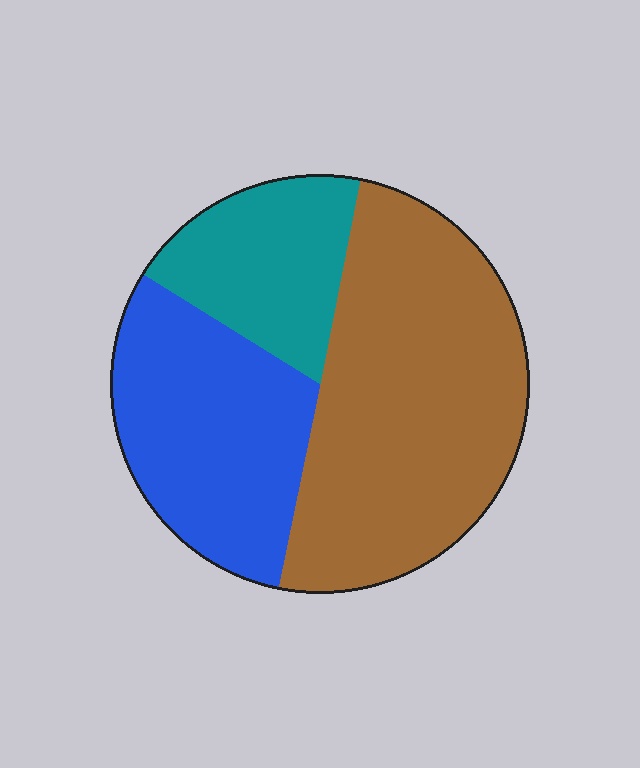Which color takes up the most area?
Brown, at roughly 50%.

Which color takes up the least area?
Teal, at roughly 20%.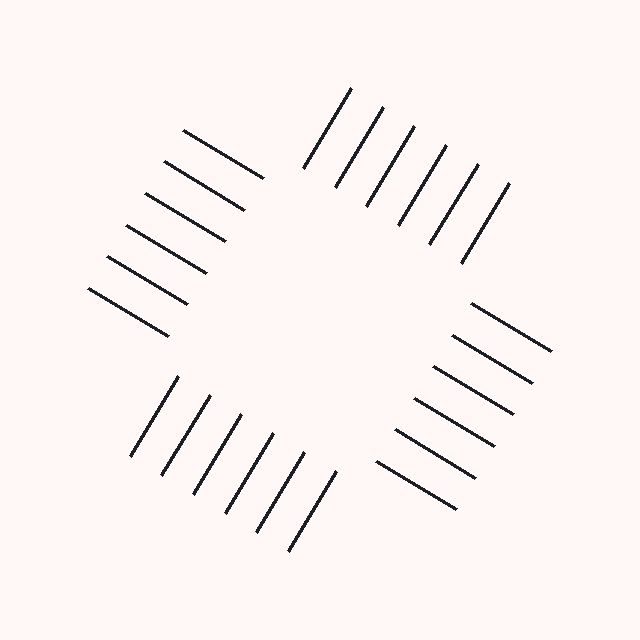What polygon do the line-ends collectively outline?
An illusory square — the line segments terminate on its edges but no continuous stroke is drawn.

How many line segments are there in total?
24 — 6 along each of the 4 edges.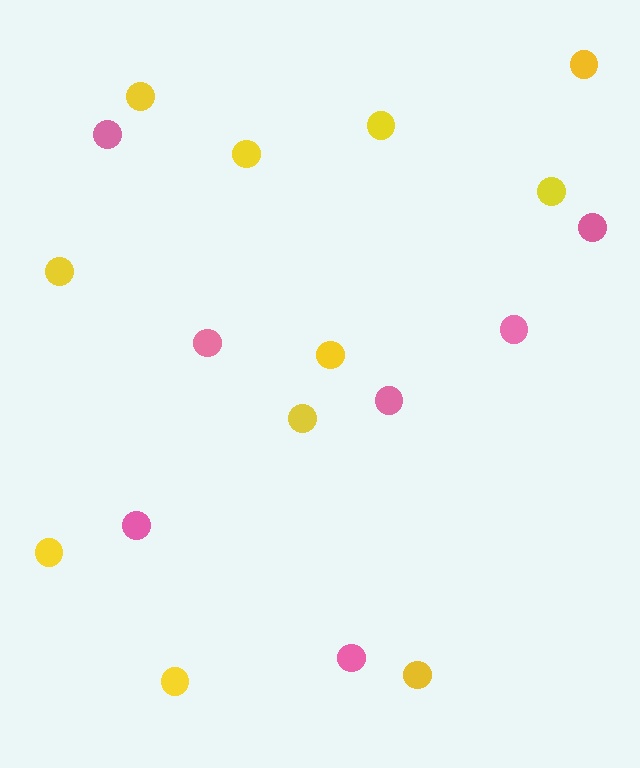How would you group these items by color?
There are 2 groups: one group of pink circles (7) and one group of yellow circles (11).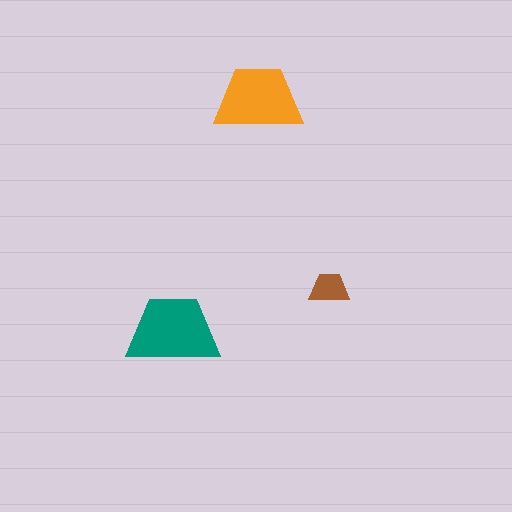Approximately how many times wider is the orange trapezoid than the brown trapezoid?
About 2 times wider.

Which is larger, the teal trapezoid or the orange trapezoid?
The teal one.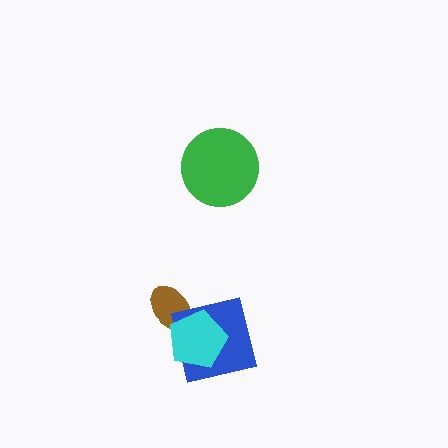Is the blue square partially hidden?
Yes, it is partially covered by another shape.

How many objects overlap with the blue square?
2 objects overlap with the blue square.